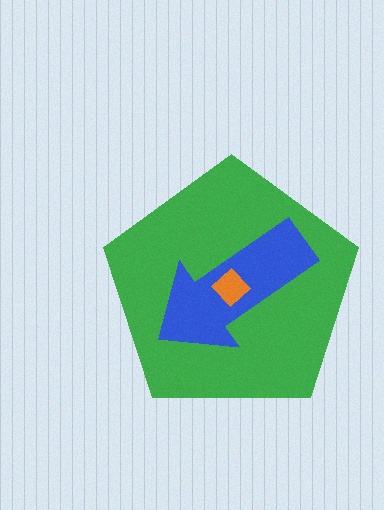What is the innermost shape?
The orange diamond.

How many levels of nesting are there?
3.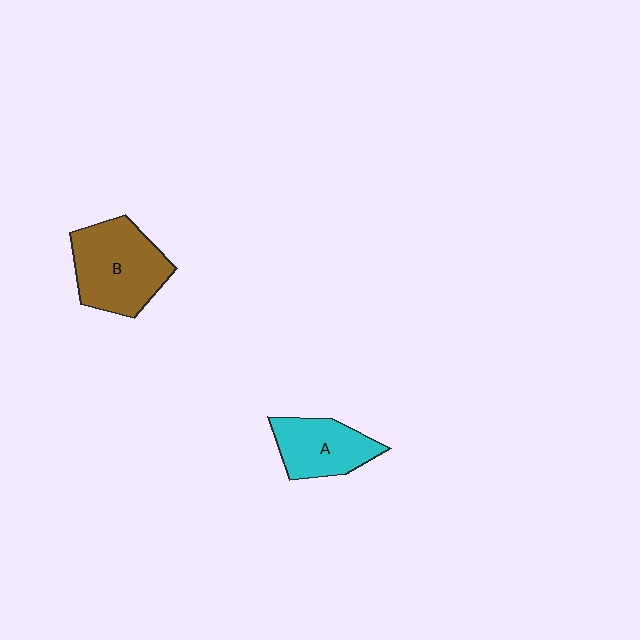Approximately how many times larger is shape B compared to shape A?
Approximately 1.4 times.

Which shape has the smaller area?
Shape A (cyan).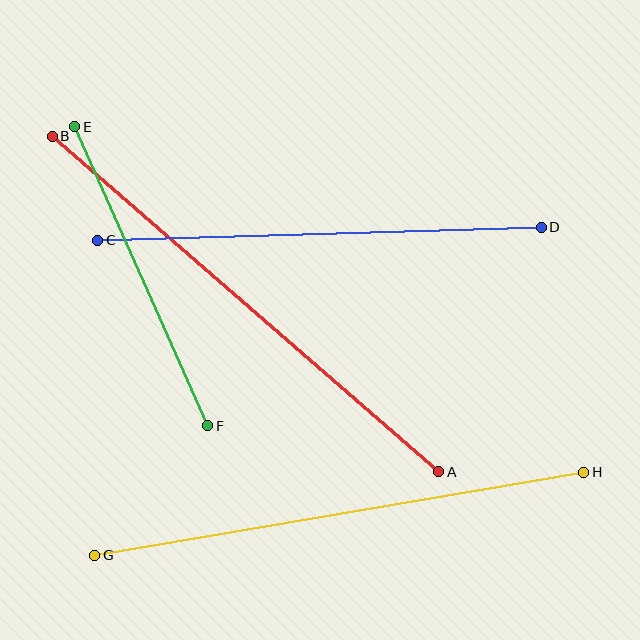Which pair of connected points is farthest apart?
Points A and B are farthest apart.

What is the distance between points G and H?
The distance is approximately 496 pixels.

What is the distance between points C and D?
The distance is approximately 444 pixels.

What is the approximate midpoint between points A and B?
The midpoint is at approximately (246, 304) pixels.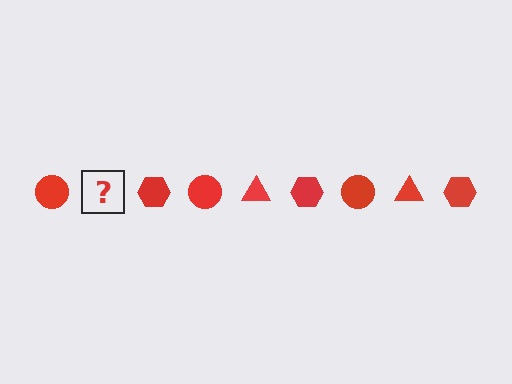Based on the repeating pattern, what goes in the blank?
The blank should be a red triangle.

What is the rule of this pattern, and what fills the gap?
The rule is that the pattern cycles through circle, triangle, hexagon shapes in red. The gap should be filled with a red triangle.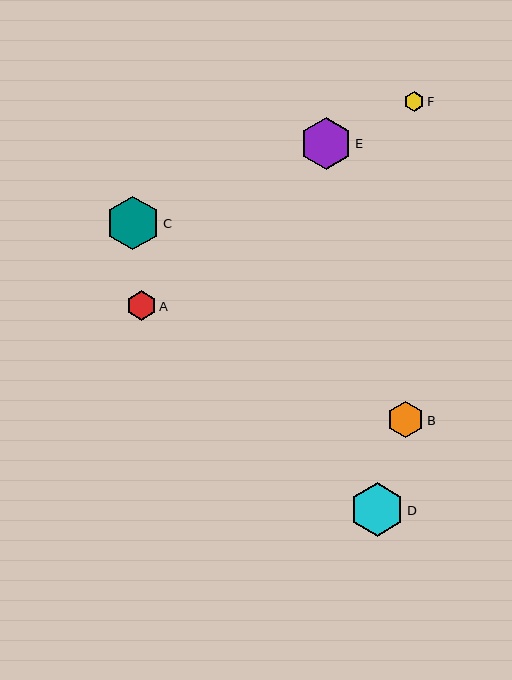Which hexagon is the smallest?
Hexagon F is the smallest with a size of approximately 20 pixels.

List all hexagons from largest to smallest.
From largest to smallest: D, C, E, B, A, F.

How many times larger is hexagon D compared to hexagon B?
Hexagon D is approximately 1.5 times the size of hexagon B.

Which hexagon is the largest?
Hexagon D is the largest with a size of approximately 54 pixels.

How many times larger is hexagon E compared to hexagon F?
Hexagon E is approximately 2.6 times the size of hexagon F.